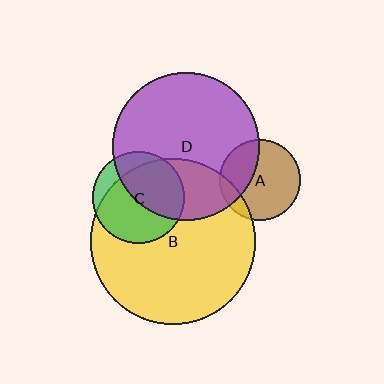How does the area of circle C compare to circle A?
Approximately 1.3 times.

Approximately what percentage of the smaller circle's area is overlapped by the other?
Approximately 30%.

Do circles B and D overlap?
Yes.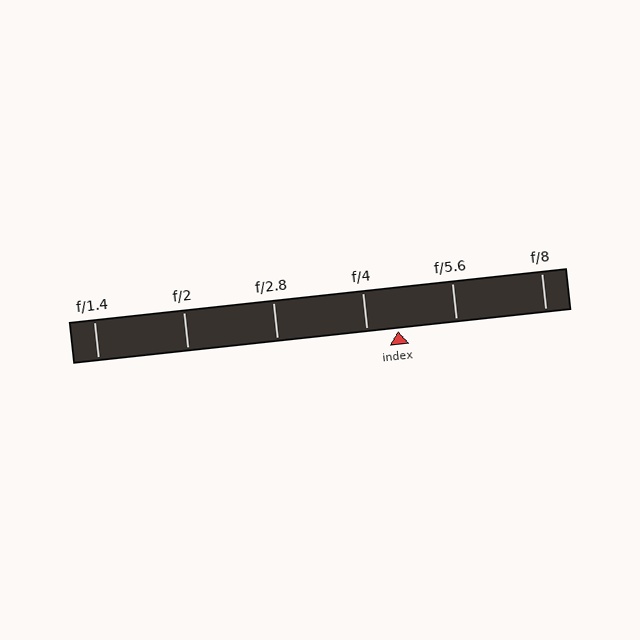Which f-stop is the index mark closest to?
The index mark is closest to f/4.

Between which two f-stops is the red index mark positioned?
The index mark is between f/4 and f/5.6.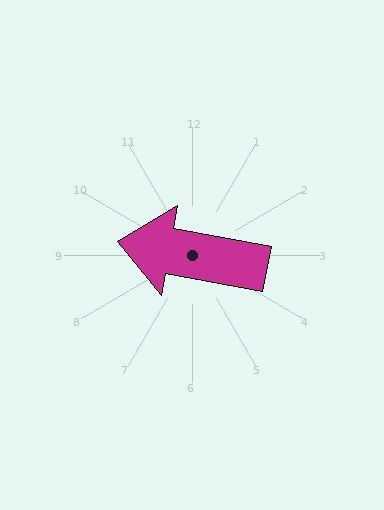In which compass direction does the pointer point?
West.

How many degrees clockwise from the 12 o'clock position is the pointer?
Approximately 280 degrees.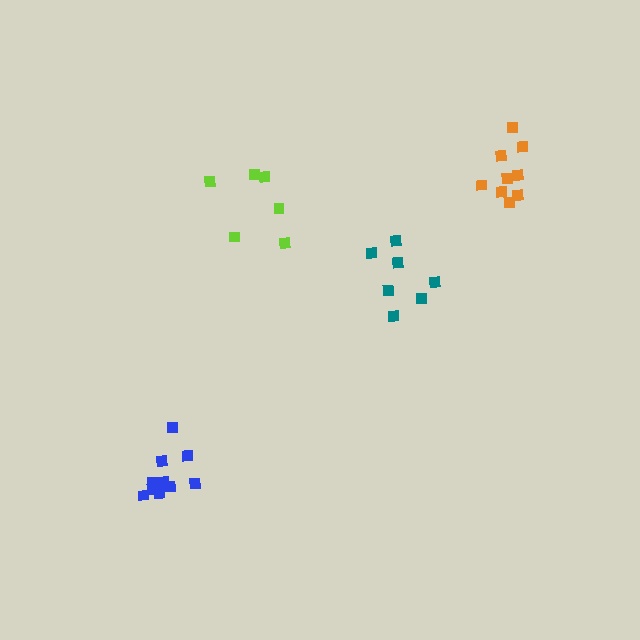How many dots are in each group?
Group 1: 12 dots, Group 2: 9 dots, Group 3: 6 dots, Group 4: 7 dots (34 total).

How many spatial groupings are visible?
There are 4 spatial groupings.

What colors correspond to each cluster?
The clusters are colored: blue, orange, lime, teal.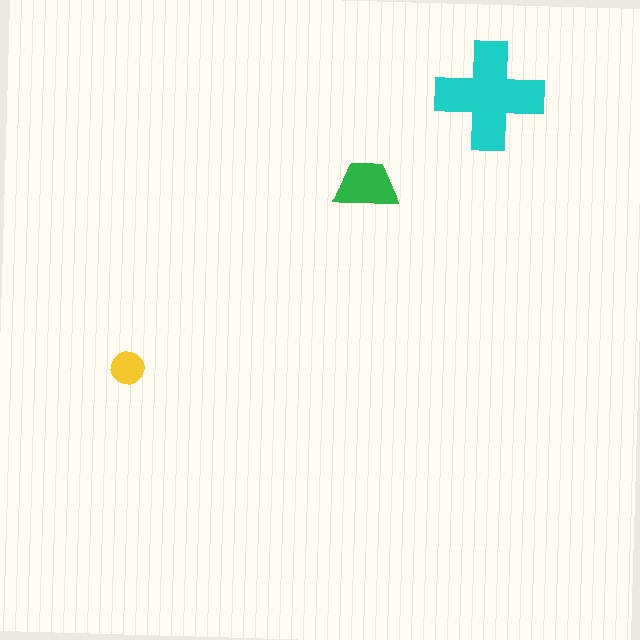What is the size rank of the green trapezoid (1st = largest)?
2nd.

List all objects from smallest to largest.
The yellow circle, the green trapezoid, the cyan cross.